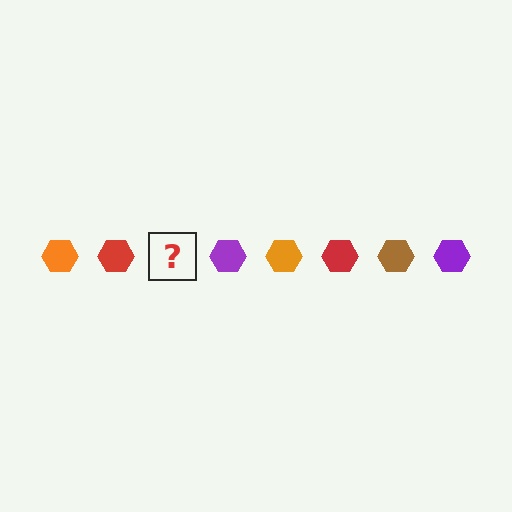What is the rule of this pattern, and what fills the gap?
The rule is that the pattern cycles through orange, red, brown, purple hexagons. The gap should be filled with a brown hexagon.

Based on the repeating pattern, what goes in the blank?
The blank should be a brown hexagon.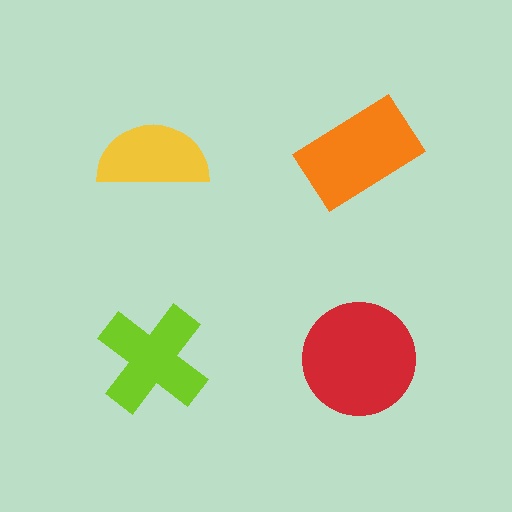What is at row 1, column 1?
A yellow semicircle.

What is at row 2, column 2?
A red circle.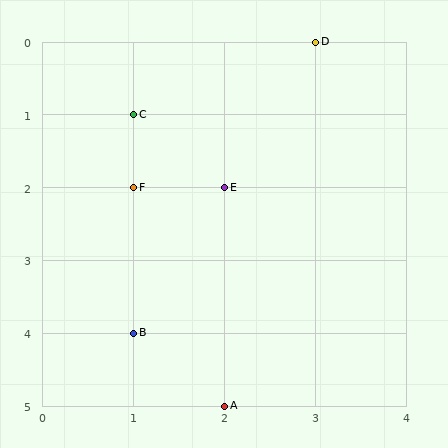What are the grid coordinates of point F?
Point F is at grid coordinates (1, 2).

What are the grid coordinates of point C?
Point C is at grid coordinates (1, 1).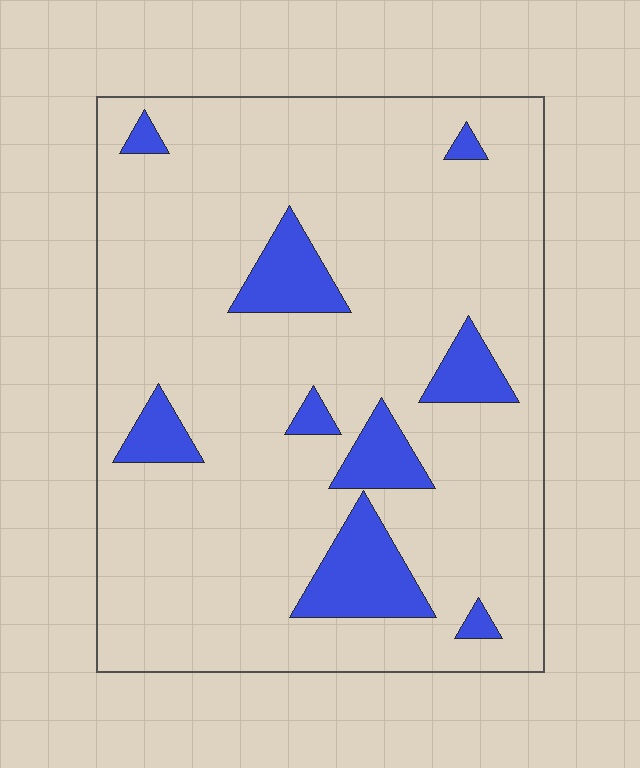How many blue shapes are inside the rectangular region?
9.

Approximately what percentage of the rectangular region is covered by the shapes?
Approximately 15%.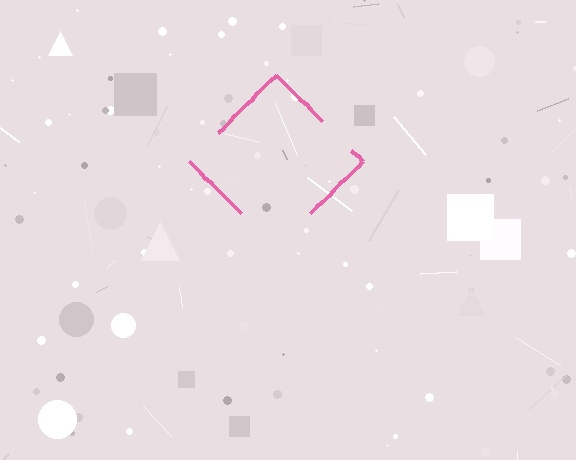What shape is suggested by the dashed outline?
The dashed outline suggests a diamond.